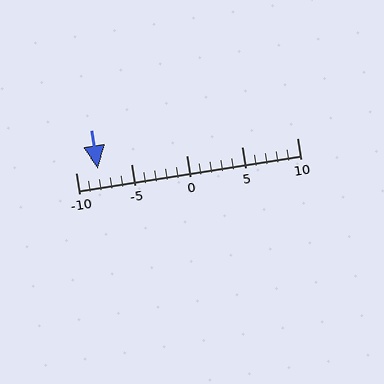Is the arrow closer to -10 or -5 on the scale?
The arrow is closer to -10.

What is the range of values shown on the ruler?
The ruler shows values from -10 to 10.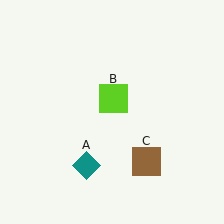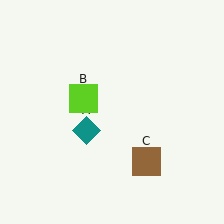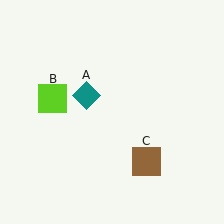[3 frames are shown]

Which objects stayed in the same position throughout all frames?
Brown square (object C) remained stationary.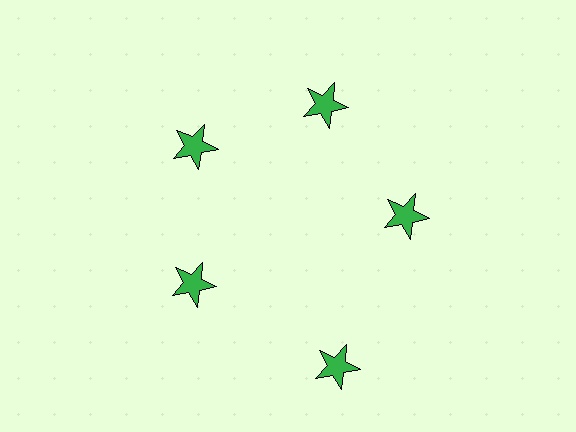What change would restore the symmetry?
The symmetry would be restored by moving it inward, back onto the ring so that all 5 stars sit at equal angles and equal distance from the center.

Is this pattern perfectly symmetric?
No. The 5 green stars are arranged in a ring, but one element near the 5 o'clock position is pushed outward from the center, breaking the 5-fold rotational symmetry.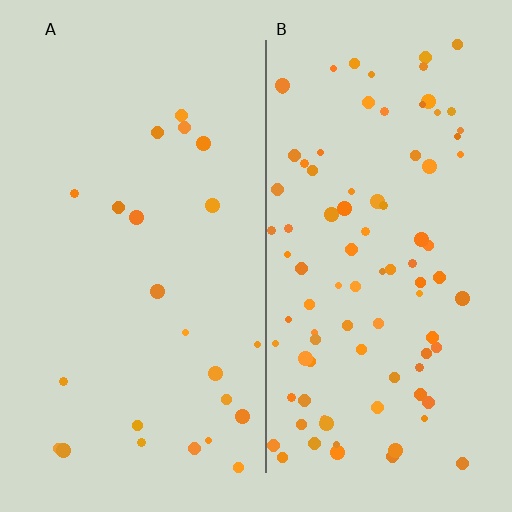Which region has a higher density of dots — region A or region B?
B (the right).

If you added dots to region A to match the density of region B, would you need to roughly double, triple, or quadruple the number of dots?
Approximately quadruple.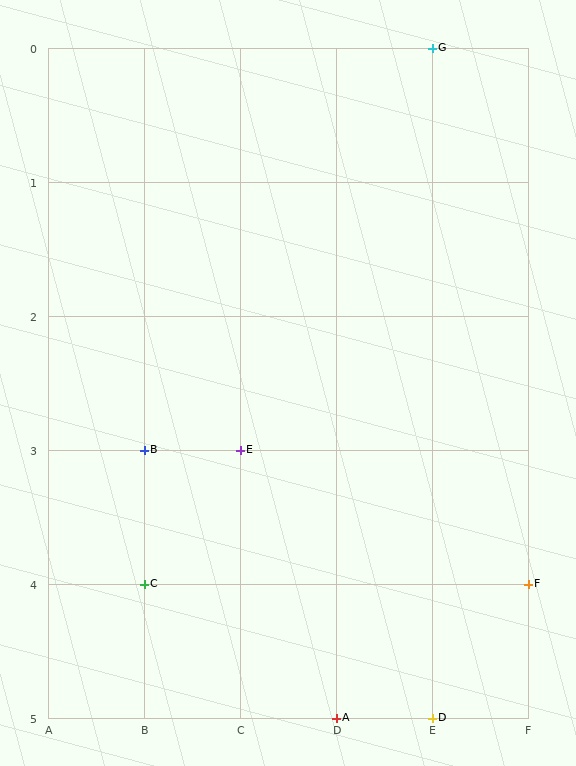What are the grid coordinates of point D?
Point D is at grid coordinates (E, 5).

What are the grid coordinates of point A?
Point A is at grid coordinates (D, 5).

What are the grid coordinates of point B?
Point B is at grid coordinates (B, 3).